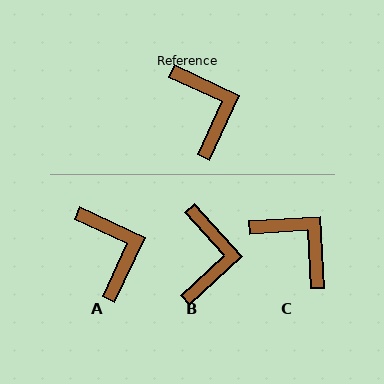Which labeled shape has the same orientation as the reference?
A.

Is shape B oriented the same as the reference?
No, it is off by about 23 degrees.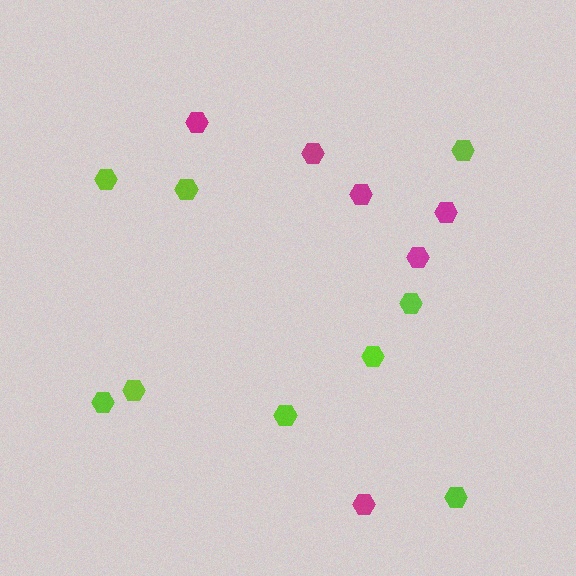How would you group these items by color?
There are 2 groups: one group of magenta hexagons (6) and one group of lime hexagons (9).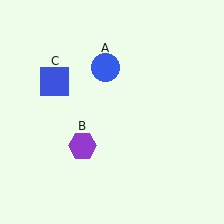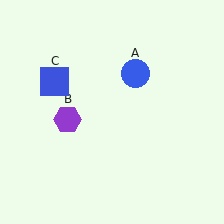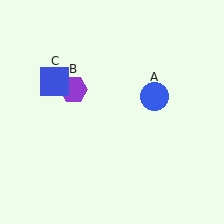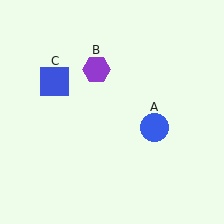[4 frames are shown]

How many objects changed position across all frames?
2 objects changed position: blue circle (object A), purple hexagon (object B).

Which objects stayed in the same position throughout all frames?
Blue square (object C) remained stationary.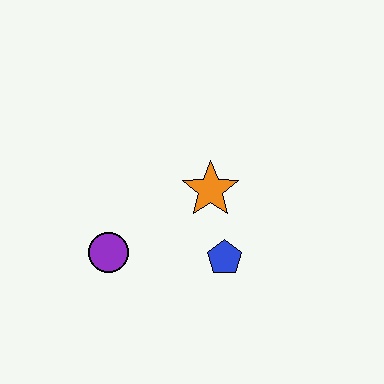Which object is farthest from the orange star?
The purple circle is farthest from the orange star.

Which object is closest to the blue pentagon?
The orange star is closest to the blue pentagon.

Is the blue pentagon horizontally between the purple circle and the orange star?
No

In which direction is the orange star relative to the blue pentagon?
The orange star is above the blue pentagon.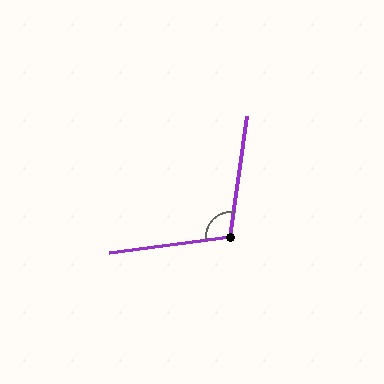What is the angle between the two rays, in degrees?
Approximately 105 degrees.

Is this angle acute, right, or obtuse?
It is obtuse.